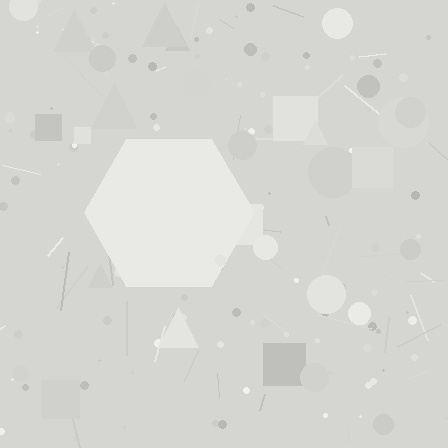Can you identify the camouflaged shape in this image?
The camouflaged shape is a hexagon.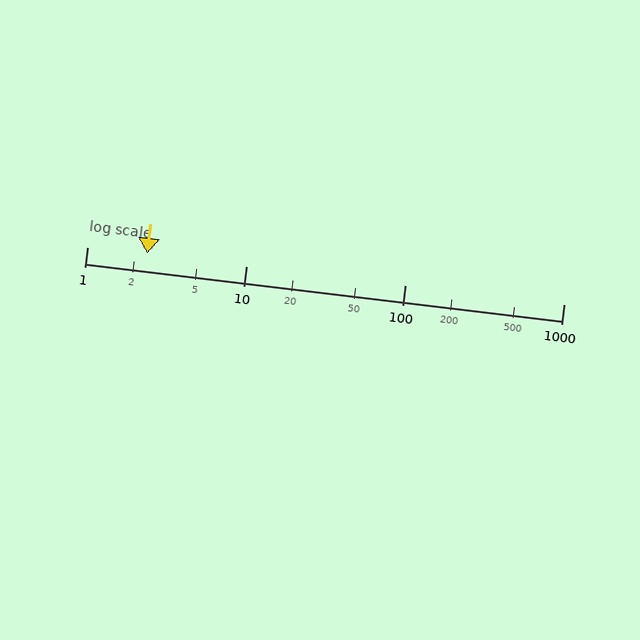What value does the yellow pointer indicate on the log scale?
The pointer indicates approximately 2.4.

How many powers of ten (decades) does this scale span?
The scale spans 3 decades, from 1 to 1000.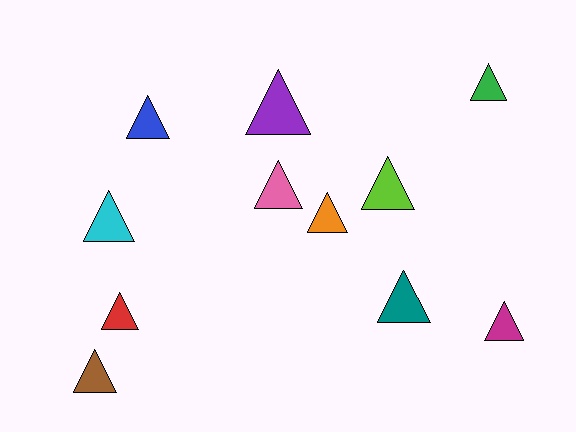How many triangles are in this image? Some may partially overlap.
There are 11 triangles.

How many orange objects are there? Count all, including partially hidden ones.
There is 1 orange object.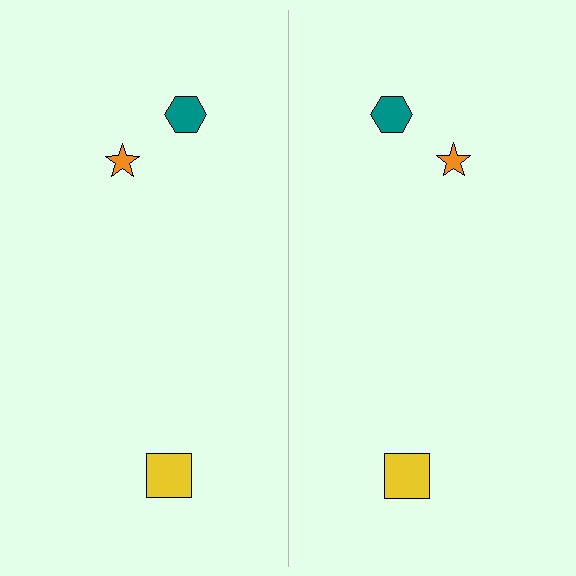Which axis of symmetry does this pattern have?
The pattern has a vertical axis of symmetry running through the center of the image.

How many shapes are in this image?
There are 6 shapes in this image.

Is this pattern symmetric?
Yes, this pattern has bilateral (reflection) symmetry.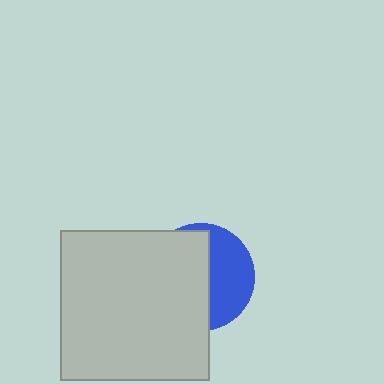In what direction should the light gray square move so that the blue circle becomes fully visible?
The light gray square should move left. That is the shortest direction to clear the overlap and leave the blue circle fully visible.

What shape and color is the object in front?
The object in front is a light gray square.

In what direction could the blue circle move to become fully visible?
The blue circle could move right. That would shift it out from behind the light gray square entirely.